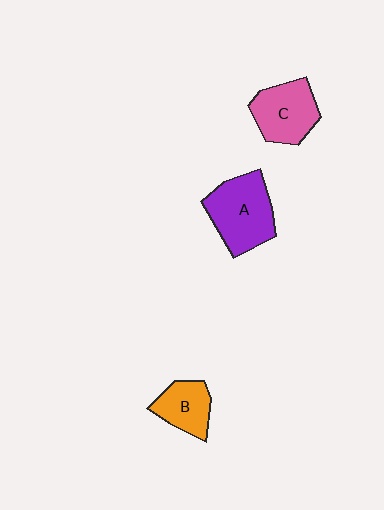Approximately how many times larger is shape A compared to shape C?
Approximately 1.2 times.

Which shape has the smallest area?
Shape B (orange).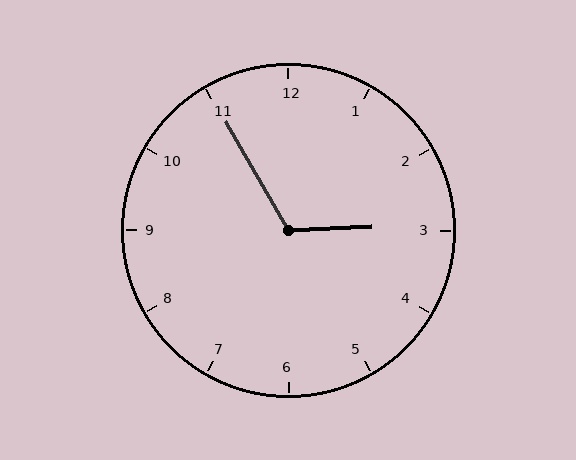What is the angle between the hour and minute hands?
Approximately 118 degrees.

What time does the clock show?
2:55.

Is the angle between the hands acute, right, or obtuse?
It is obtuse.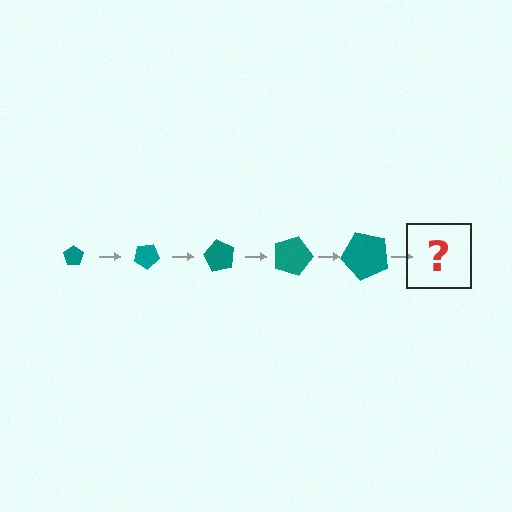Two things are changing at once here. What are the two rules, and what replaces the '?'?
The two rules are that the pentagon grows larger each step and it rotates 30 degrees each step. The '?' should be a pentagon, larger than the previous one and rotated 150 degrees from the start.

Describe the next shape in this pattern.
It should be a pentagon, larger than the previous one and rotated 150 degrees from the start.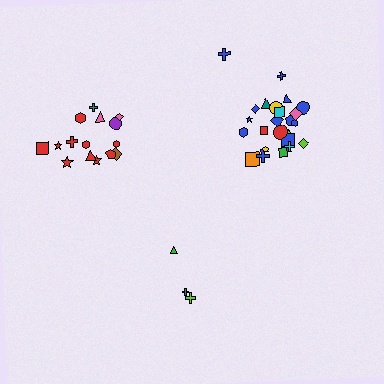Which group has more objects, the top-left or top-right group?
The top-right group.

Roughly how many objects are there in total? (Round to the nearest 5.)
Roughly 45 objects in total.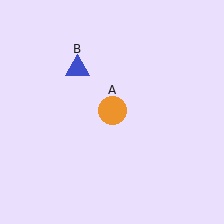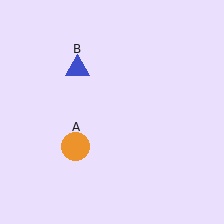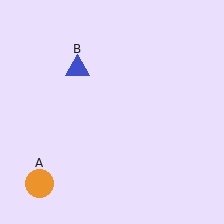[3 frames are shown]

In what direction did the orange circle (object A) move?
The orange circle (object A) moved down and to the left.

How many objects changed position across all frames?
1 object changed position: orange circle (object A).